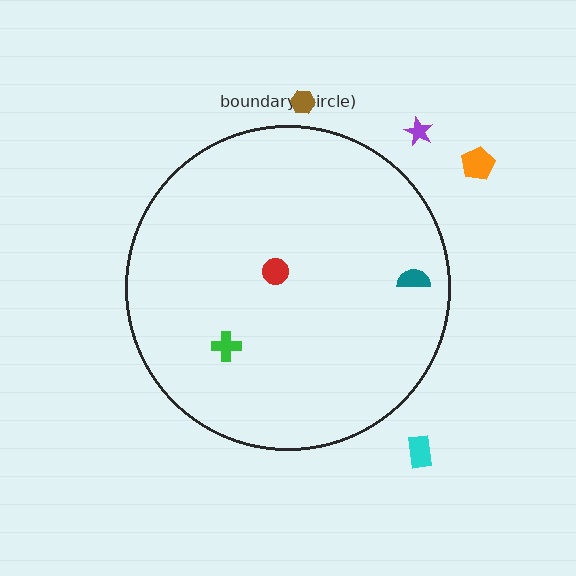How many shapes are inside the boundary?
3 inside, 4 outside.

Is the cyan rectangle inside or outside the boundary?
Outside.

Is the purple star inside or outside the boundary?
Outside.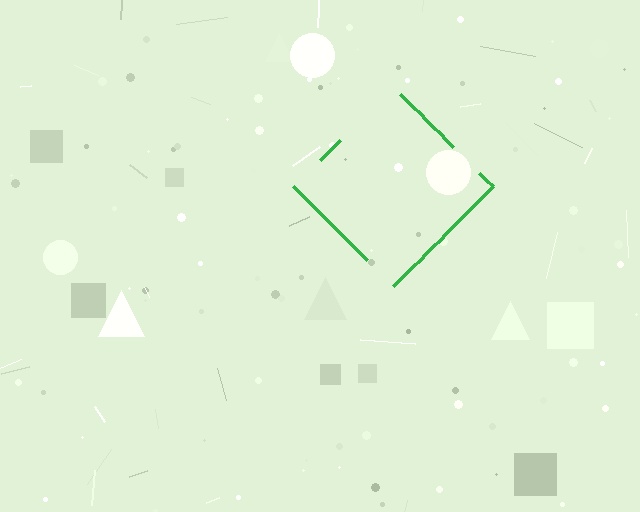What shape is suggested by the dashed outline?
The dashed outline suggests a diamond.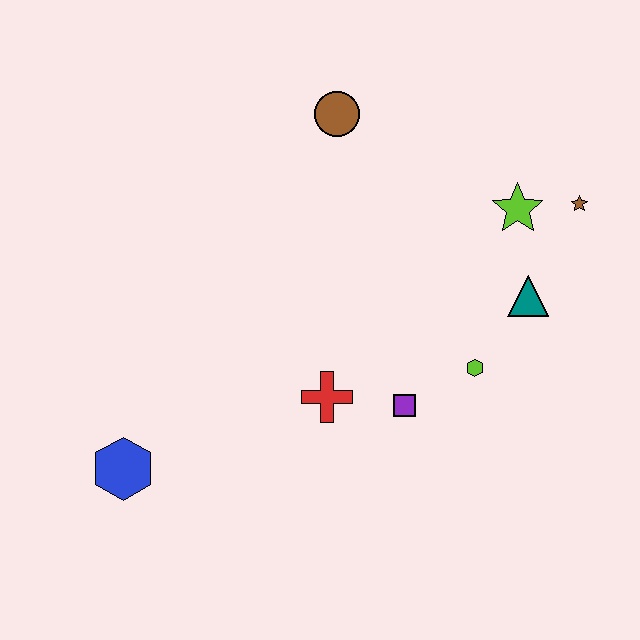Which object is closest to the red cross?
The purple square is closest to the red cross.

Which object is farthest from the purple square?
The brown circle is farthest from the purple square.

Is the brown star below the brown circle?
Yes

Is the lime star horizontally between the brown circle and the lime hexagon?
No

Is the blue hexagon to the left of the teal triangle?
Yes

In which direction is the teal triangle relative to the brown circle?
The teal triangle is to the right of the brown circle.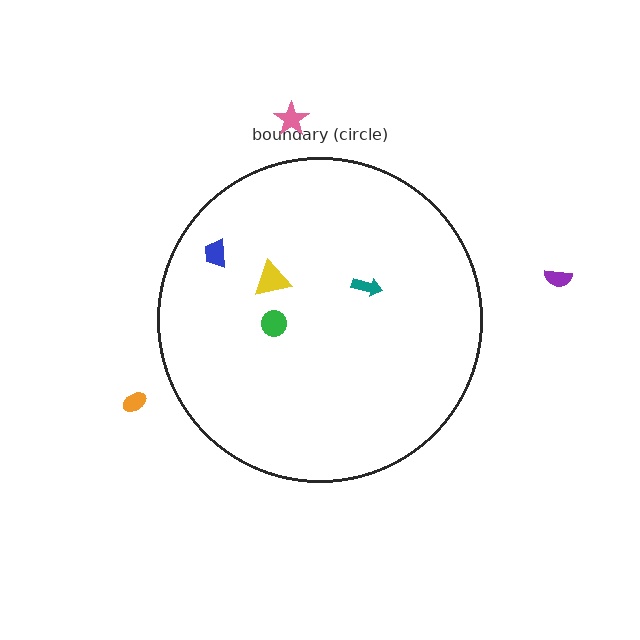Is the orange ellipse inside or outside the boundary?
Outside.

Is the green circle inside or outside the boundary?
Inside.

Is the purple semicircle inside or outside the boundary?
Outside.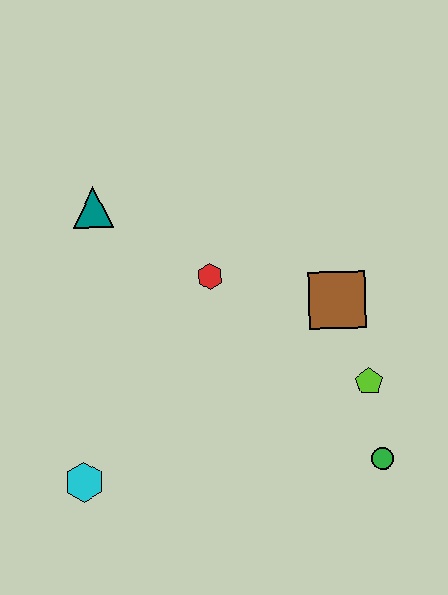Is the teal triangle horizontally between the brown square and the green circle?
No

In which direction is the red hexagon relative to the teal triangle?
The red hexagon is to the right of the teal triangle.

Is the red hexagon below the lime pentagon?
No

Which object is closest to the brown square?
The lime pentagon is closest to the brown square.